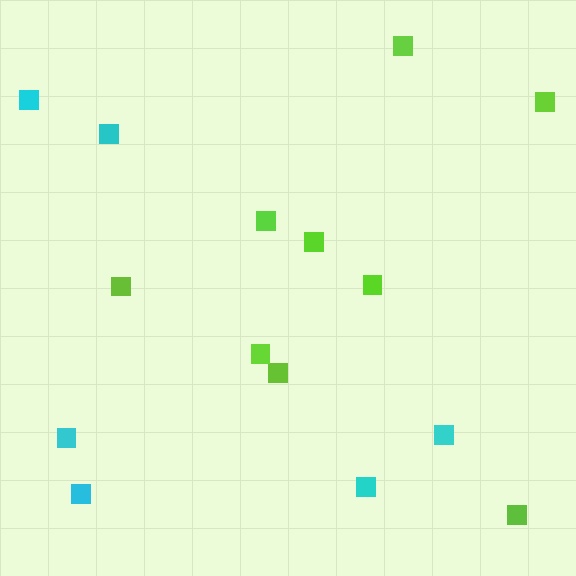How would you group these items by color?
There are 2 groups: one group of lime squares (9) and one group of cyan squares (6).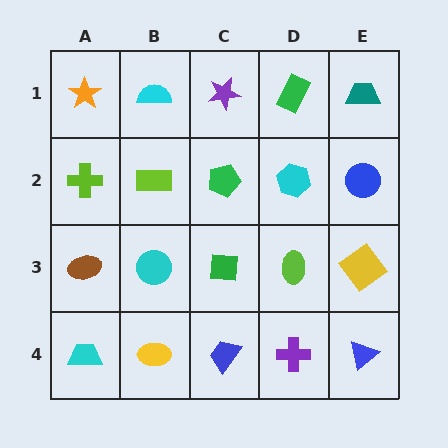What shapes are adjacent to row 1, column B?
A lime rectangle (row 2, column B), an orange star (row 1, column A), a purple star (row 1, column C).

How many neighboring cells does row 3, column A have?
3.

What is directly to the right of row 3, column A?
A cyan circle.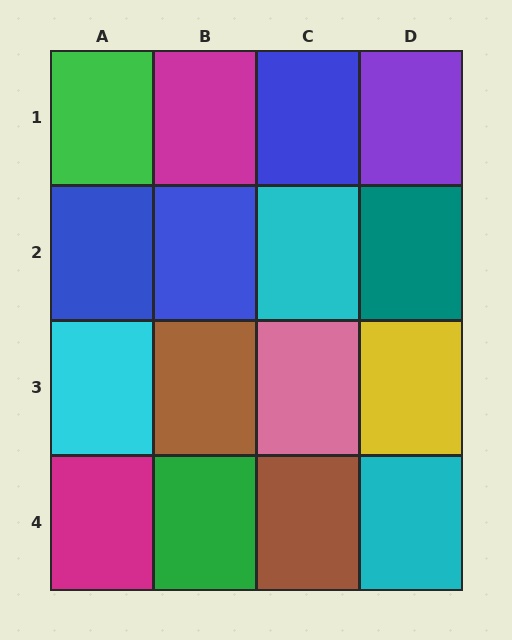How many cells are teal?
1 cell is teal.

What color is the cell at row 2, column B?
Blue.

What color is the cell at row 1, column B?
Magenta.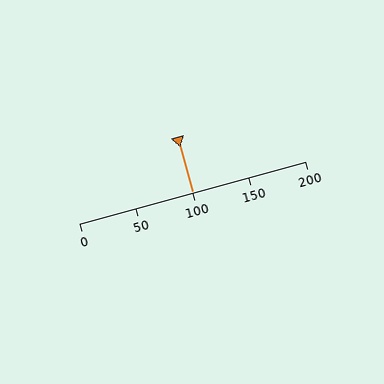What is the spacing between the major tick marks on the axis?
The major ticks are spaced 50 apart.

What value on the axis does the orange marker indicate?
The marker indicates approximately 100.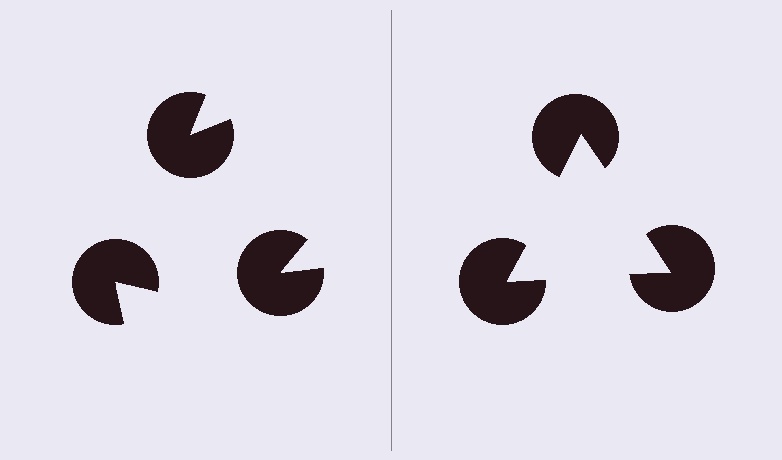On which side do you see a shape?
An illusory triangle appears on the right side. On the left side the wedge cuts are rotated, so no coherent shape forms.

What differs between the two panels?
The pac-man discs are positioned identically on both sides; only the wedge orientations differ. On the right they align to a triangle; on the left they are misaligned.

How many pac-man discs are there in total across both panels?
6 — 3 on each side.